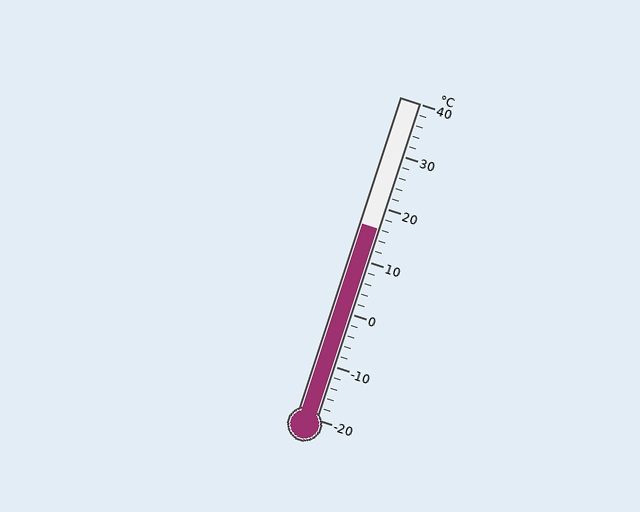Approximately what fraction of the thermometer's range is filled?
The thermometer is filled to approximately 60% of its range.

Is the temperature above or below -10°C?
The temperature is above -10°C.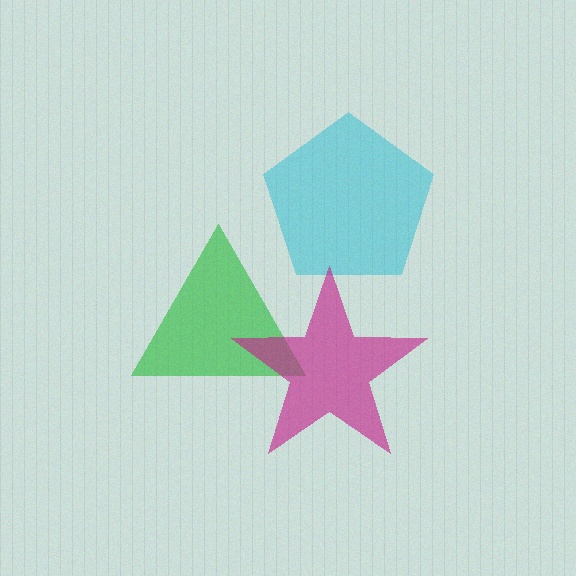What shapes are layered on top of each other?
The layered shapes are: a cyan pentagon, a green triangle, a magenta star.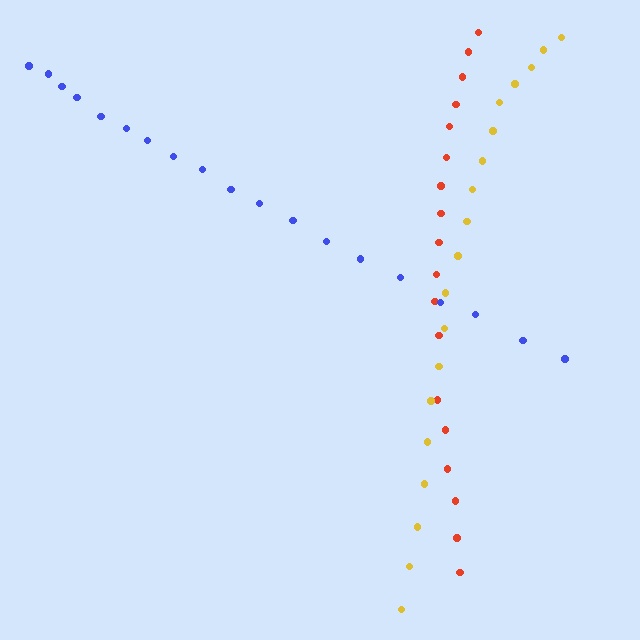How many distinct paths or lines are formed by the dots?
There are 3 distinct paths.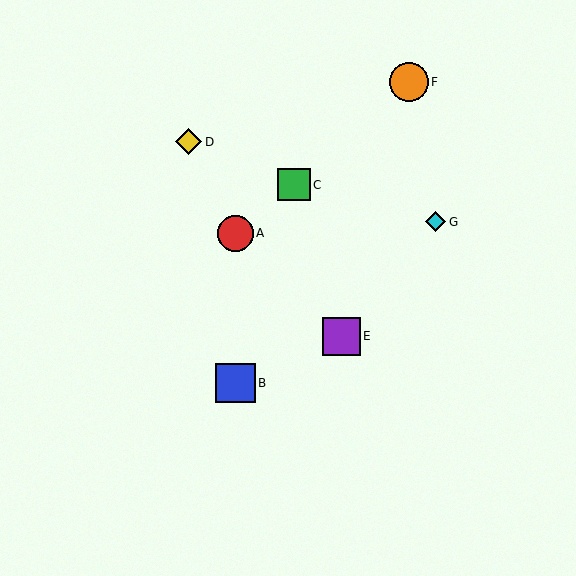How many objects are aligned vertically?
2 objects (A, B) are aligned vertically.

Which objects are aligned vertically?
Objects A, B are aligned vertically.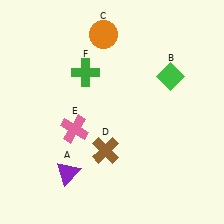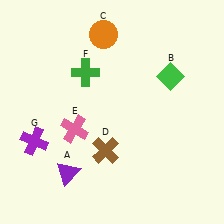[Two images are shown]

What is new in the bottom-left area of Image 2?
A purple cross (G) was added in the bottom-left area of Image 2.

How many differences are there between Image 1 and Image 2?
There is 1 difference between the two images.